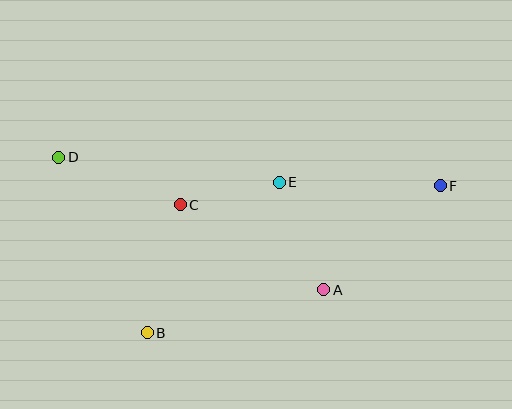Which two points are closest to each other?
Points C and E are closest to each other.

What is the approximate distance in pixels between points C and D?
The distance between C and D is approximately 131 pixels.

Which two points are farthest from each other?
Points D and F are farthest from each other.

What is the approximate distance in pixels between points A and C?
The distance between A and C is approximately 167 pixels.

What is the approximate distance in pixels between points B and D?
The distance between B and D is approximately 197 pixels.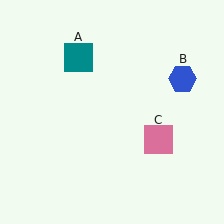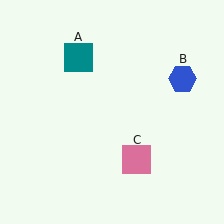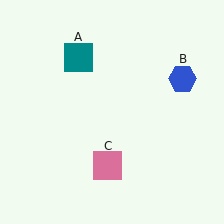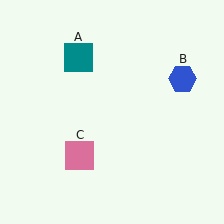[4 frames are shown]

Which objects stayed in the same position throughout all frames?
Teal square (object A) and blue hexagon (object B) remained stationary.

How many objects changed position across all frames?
1 object changed position: pink square (object C).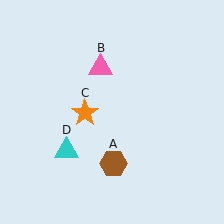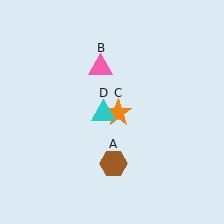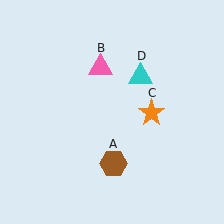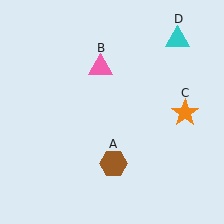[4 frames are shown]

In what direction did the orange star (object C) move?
The orange star (object C) moved right.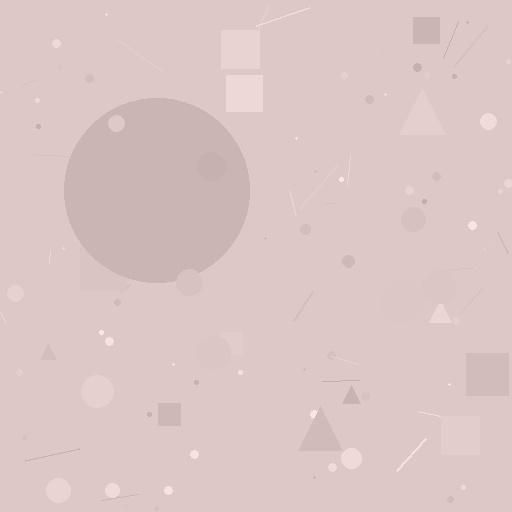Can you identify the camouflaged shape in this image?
The camouflaged shape is a circle.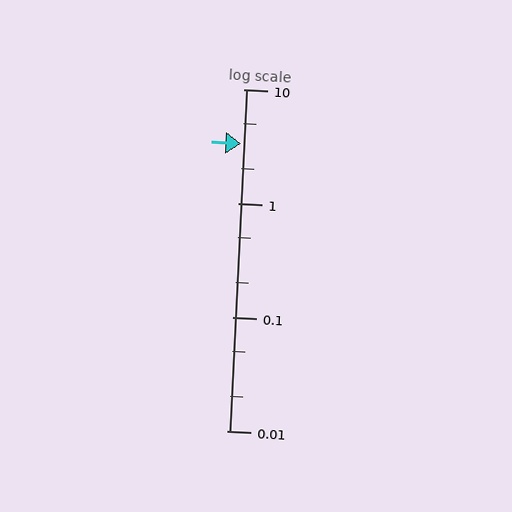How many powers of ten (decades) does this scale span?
The scale spans 3 decades, from 0.01 to 10.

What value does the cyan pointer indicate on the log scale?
The pointer indicates approximately 3.3.